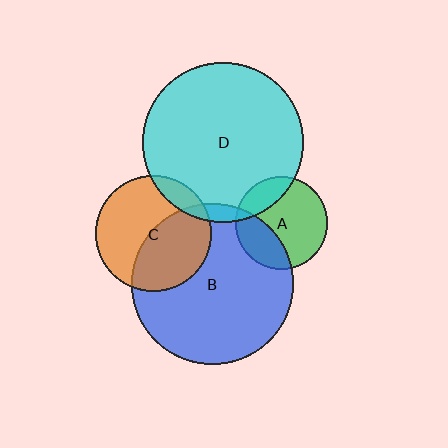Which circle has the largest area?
Circle B (blue).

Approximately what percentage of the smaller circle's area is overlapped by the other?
Approximately 10%.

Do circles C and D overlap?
Yes.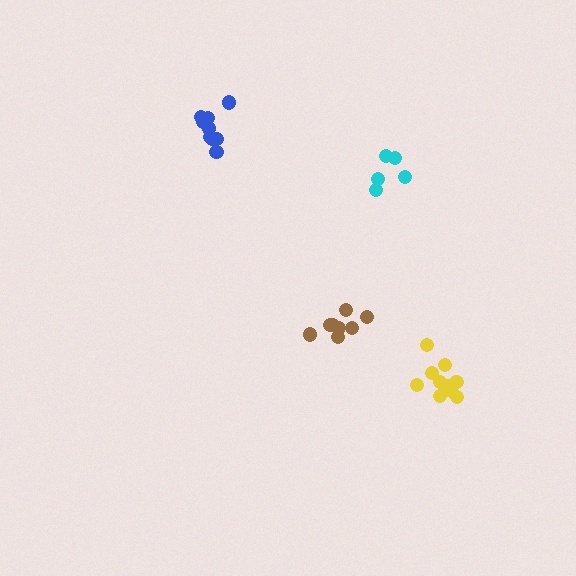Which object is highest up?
The blue cluster is topmost.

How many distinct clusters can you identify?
There are 4 distinct clusters.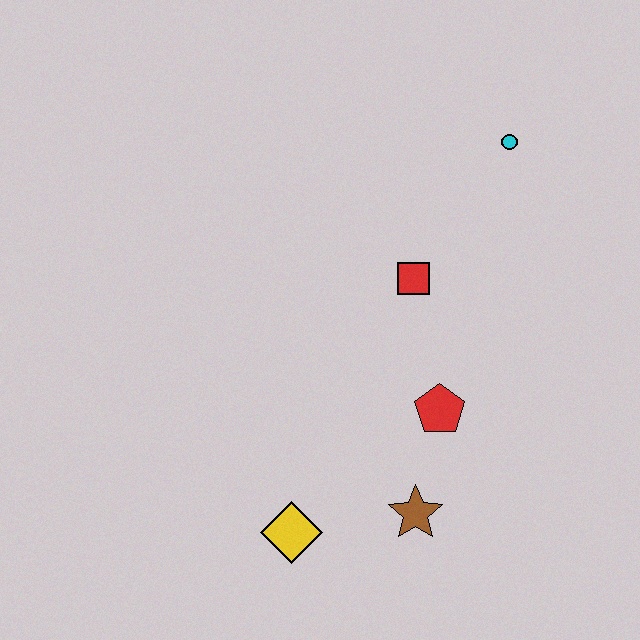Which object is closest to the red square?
The red pentagon is closest to the red square.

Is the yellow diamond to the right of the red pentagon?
No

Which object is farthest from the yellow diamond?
The cyan circle is farthest from the yellow diamond.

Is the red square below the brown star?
No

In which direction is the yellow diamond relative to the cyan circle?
The yellow diamond is below the cyan circle.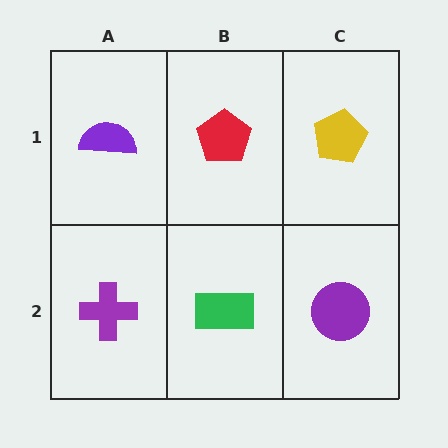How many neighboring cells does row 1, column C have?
2.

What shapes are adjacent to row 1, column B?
A green rectangle (row 2, column B), a purple semicircle (row 1, column A), a yellow pentagon (row 1, column C).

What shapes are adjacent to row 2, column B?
A red pentagon (row 1, column B), a purple cross (row 2, column A), a purple circle (row 2, column C).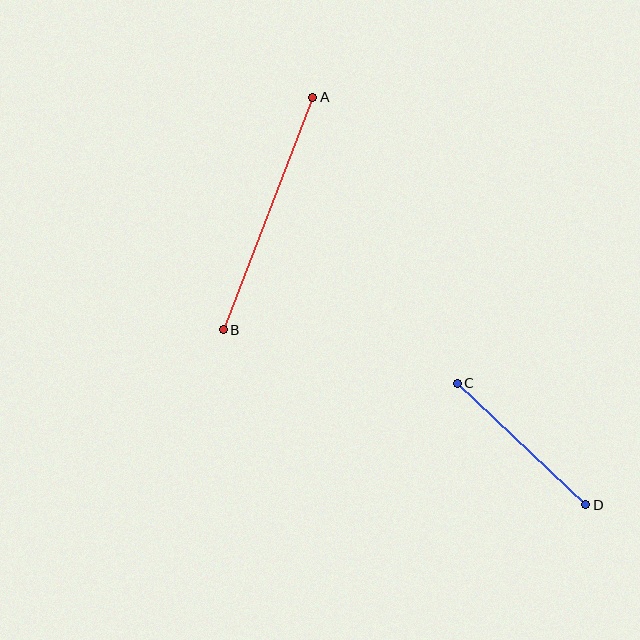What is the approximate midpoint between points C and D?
The midpoint is at approximately (521, 444) pixels.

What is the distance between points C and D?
The distance is approximately 177 pixels.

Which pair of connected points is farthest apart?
Points A and B are farthest apart.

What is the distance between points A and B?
The distance is approximately 249 pixels.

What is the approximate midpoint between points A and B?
The midpoint is at approximately (268, 214) pixels.